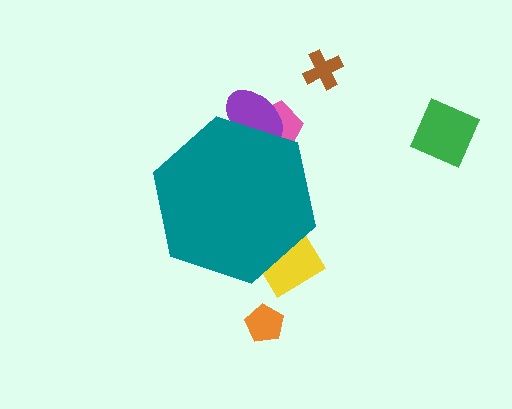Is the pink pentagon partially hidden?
Yes, the pink pentagon is partially hidden behind the teal hexagon.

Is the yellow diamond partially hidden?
Yes, the yellow diamond is partially hidden behind the teal hexagon.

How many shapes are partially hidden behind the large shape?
3 shapes are partially hidden.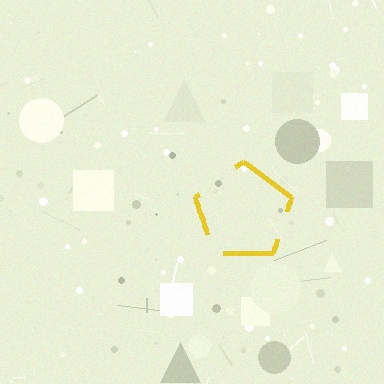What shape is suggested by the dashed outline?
The dashed outline suggests a pentagon.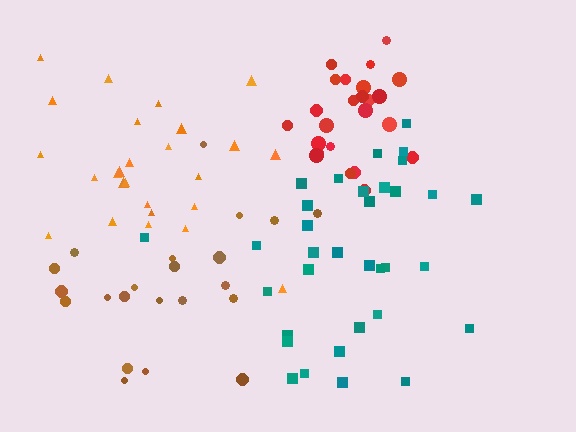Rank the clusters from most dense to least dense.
red, teal, orange, brown.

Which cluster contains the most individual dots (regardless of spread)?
Teal (34).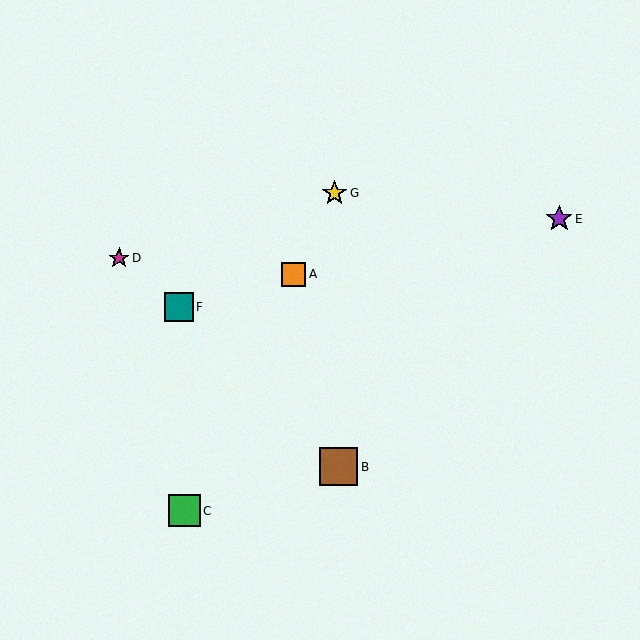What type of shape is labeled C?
Shape C is a green square.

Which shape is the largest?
The brown square (labeled B) is the largest.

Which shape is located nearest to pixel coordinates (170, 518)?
The green square (labeled C) at (184, 511) is nearest to that location.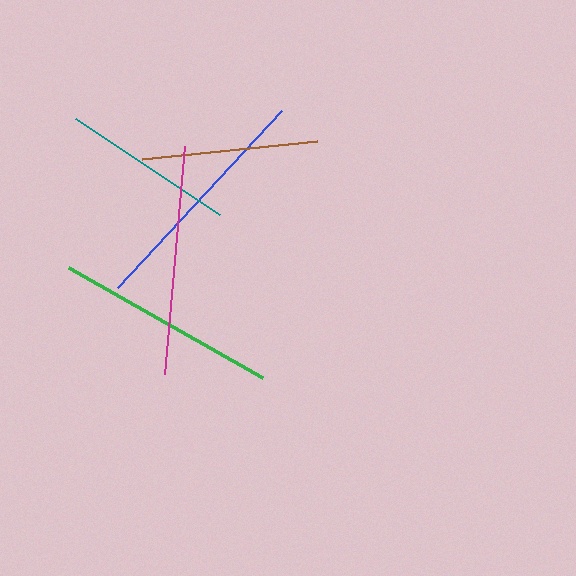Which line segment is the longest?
The blue line is the longest at approximately 241 pixels.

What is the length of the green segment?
The green segment is approximately 223 pixels long.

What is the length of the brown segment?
The brown segment is approximately 176 pixels long.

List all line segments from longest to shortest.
From longest to shortest: blue, magenta, green, brown, teal.